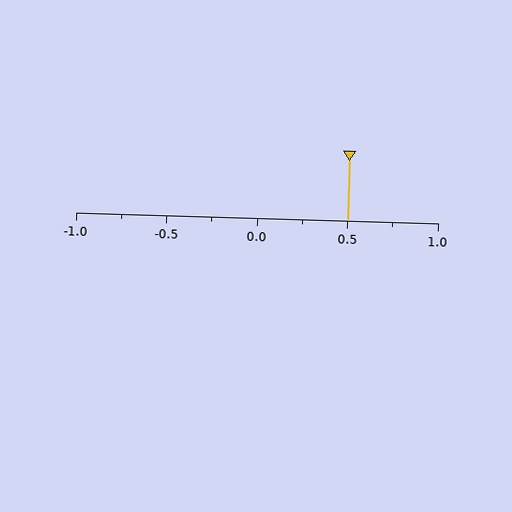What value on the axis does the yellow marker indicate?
The marker indicates approximately 0.5.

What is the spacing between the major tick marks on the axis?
The major ticks are spaced 0.5 apart.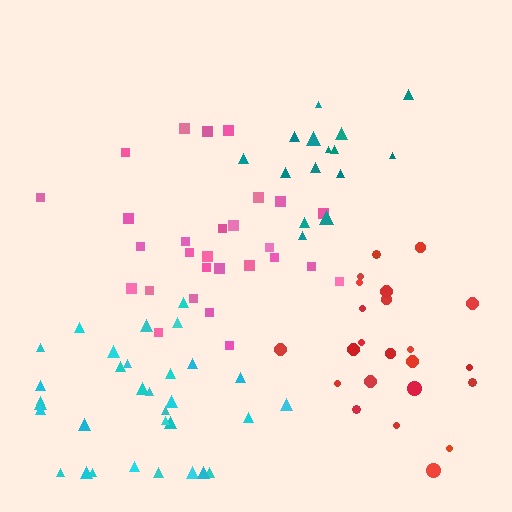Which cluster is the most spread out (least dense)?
Cyan.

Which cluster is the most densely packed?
Teal.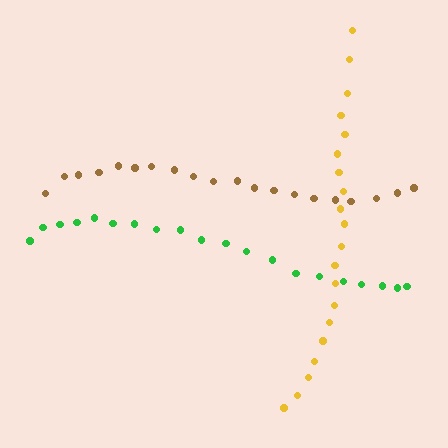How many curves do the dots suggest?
There are 3 distinct paths.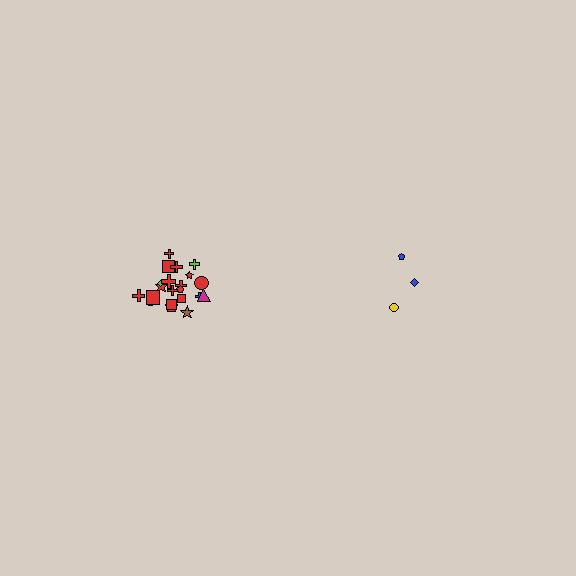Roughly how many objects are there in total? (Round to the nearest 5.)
Roughly 25 objects in total.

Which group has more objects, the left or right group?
The left group.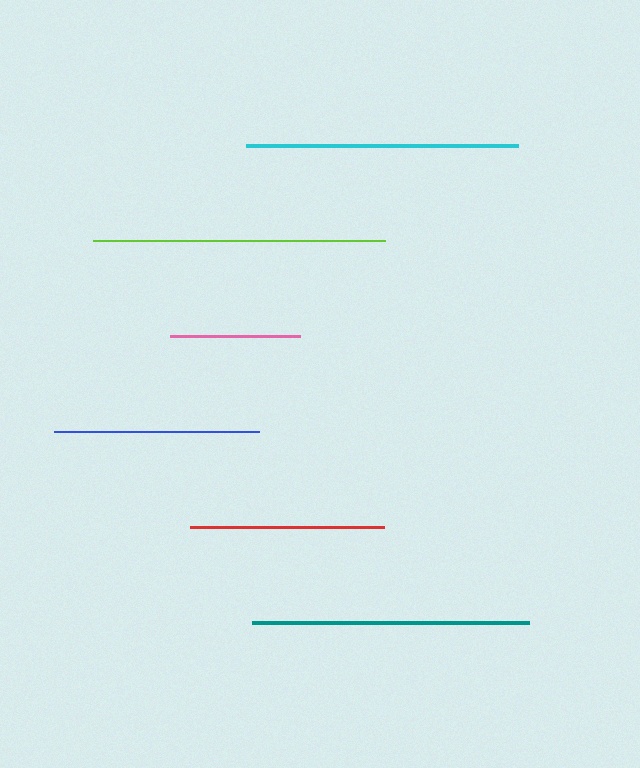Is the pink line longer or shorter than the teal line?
The teal line is longer than the pink line.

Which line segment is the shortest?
The pink line is the shortest at approximately 130 pixels.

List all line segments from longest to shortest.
From longest to shortest: lime, teal, cyan, blue, red, pink.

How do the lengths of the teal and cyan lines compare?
The teal and cyan lines are approximately the same length.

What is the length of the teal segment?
The teal segment is approximately 277 pixels long.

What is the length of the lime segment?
The lime segment is approximately 292 pixels long.